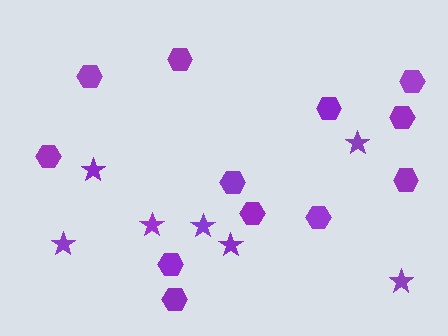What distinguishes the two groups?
There are 2 groups: one group of hexagons (12) and one group of stars (7).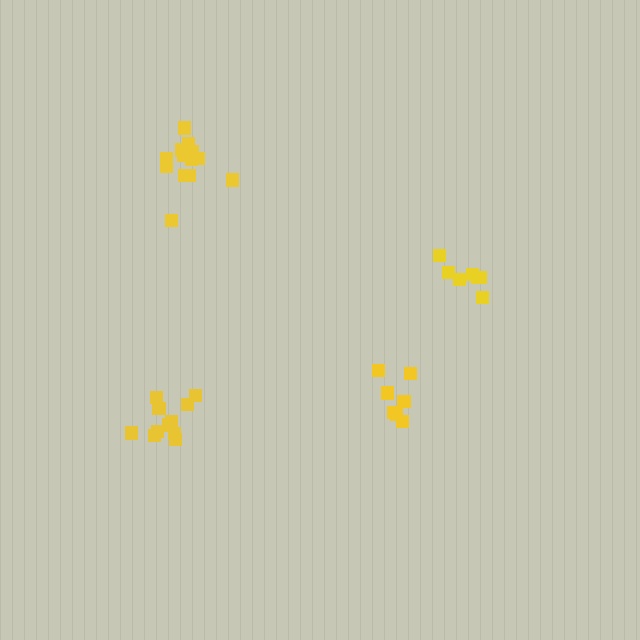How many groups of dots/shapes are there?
There are 4 groups.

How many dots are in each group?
Group 1: 7 dots, Group 2: 13 dots, Group 3: 7 dots, Group 4: 11 dots (38 total).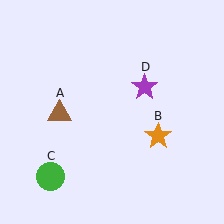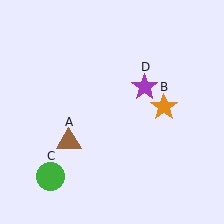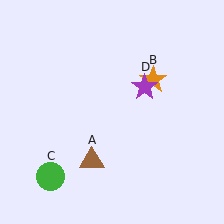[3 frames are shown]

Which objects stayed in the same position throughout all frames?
Green circle (object C) and purple star (object D) remained stationary.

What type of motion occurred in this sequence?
The brown triangle (object A), orange star (object B) rotated counterclockwise around the center of the scene.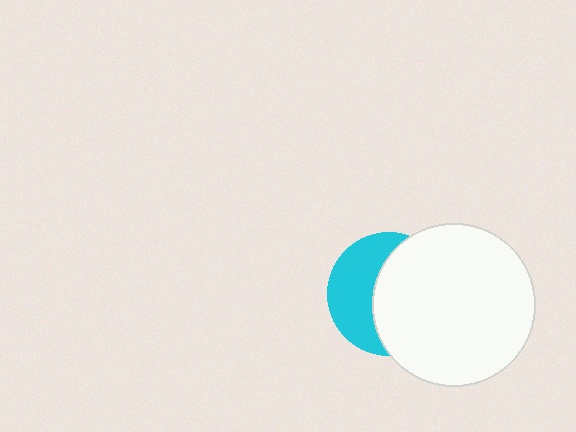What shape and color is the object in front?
The object in front is a white circle.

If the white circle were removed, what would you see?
You would see the complete cyan circle.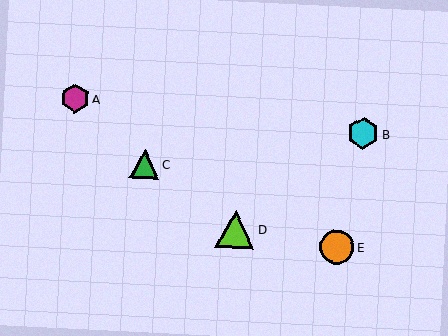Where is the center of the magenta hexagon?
The center of the magenta hexagon is at (75, 98).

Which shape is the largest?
The lime triangle (labeled D) is the largest.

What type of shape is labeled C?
Shape C is a green triangle.